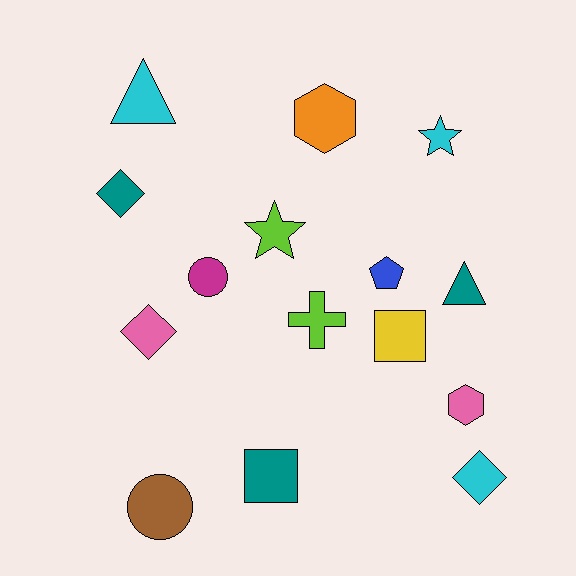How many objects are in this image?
There are 15 objects.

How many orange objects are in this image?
There is 1 orange object.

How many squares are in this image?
There are 2 squares.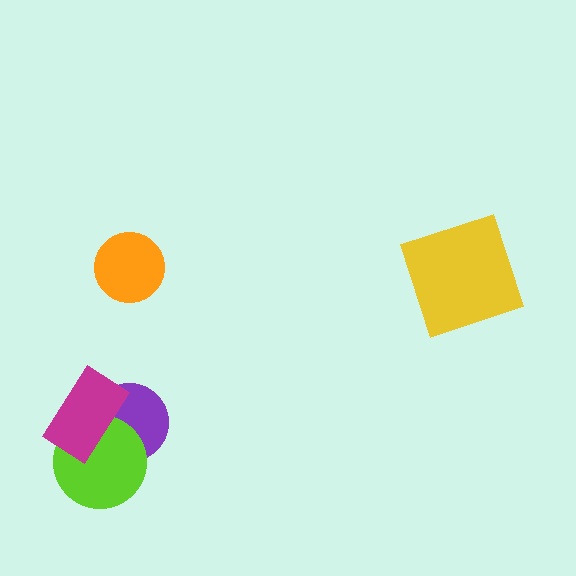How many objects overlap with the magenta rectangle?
2 objects overlap with the magenta rectangle.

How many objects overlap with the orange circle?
0 objects overlap with the orange circle.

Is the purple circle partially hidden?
Yes, it is partially covered by another shape.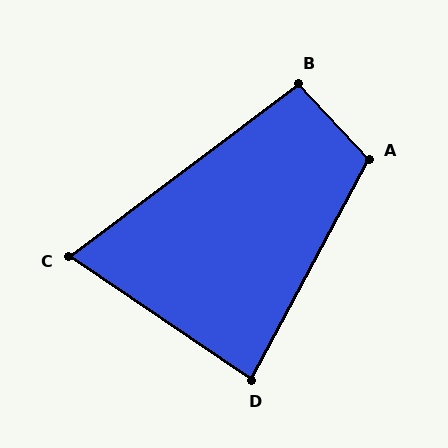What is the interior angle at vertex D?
Approximately 84 degrees (acute).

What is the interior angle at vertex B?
Approximately 96 degrees (obtuse).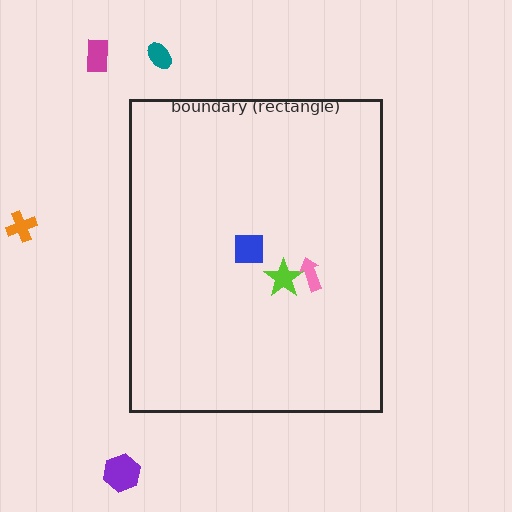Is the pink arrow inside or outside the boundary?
Inside.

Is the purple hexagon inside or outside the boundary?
Outside.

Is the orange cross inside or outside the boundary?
Outside.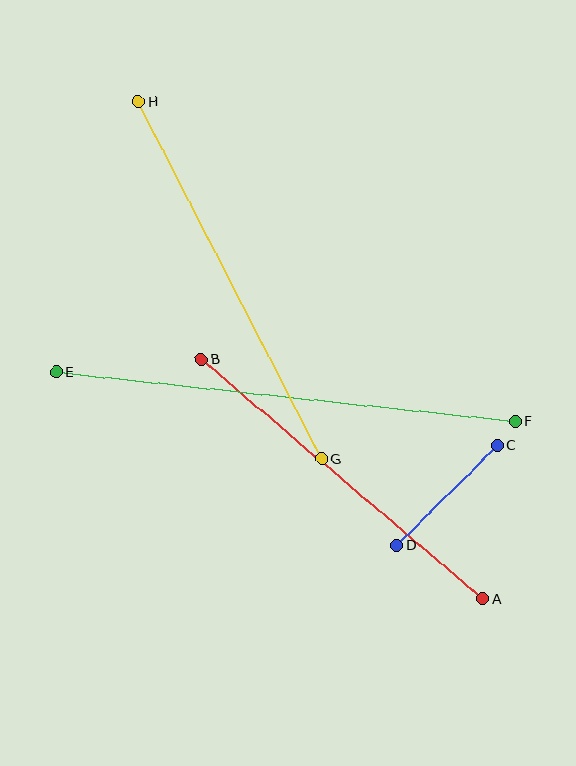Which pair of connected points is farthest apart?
Points E and F are farthest apart.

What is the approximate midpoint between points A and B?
The midpoint is at approximately (342, 479) pixels.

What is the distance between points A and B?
The distance is approximately 370 pixels.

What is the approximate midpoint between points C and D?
The midpoint is at approximately (447, 495) pixels.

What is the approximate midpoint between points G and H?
The midpoint is at approximately (230, 280) pixels.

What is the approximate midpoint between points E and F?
The midpoint is at approximately (286, 397) pixels.